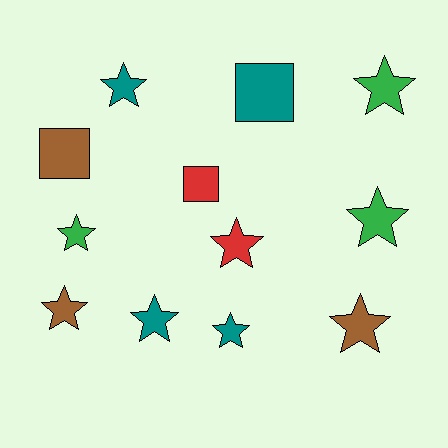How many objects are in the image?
There are 12 objects.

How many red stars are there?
There is 1 red star.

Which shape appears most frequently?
Star, with 9 objects.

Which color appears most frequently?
Teal, with 4 objects.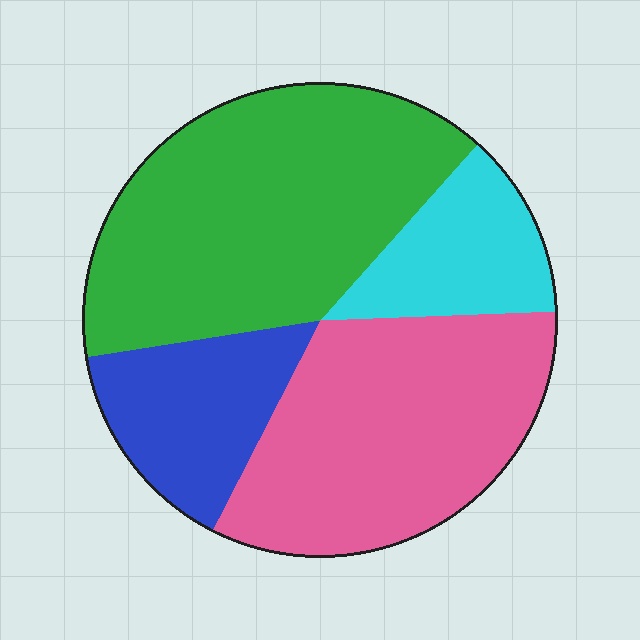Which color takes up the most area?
Green, at roughly 40%.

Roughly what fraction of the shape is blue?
Blue covers about 15% of the shape.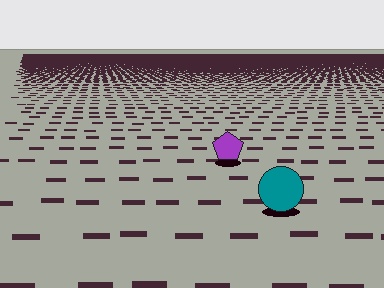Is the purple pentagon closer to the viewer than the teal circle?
No. The teal circle is closer — you can tell from the texture gradient: the ground texture is coarser near it.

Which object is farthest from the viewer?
The purple pentagon is farthest from the viewer. It appears smaller and the ground texture around it is denser.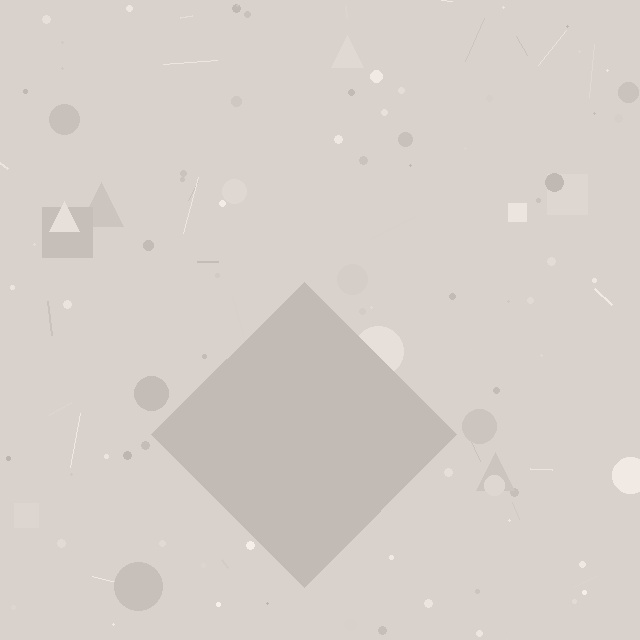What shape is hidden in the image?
A diamond is hidden in the image.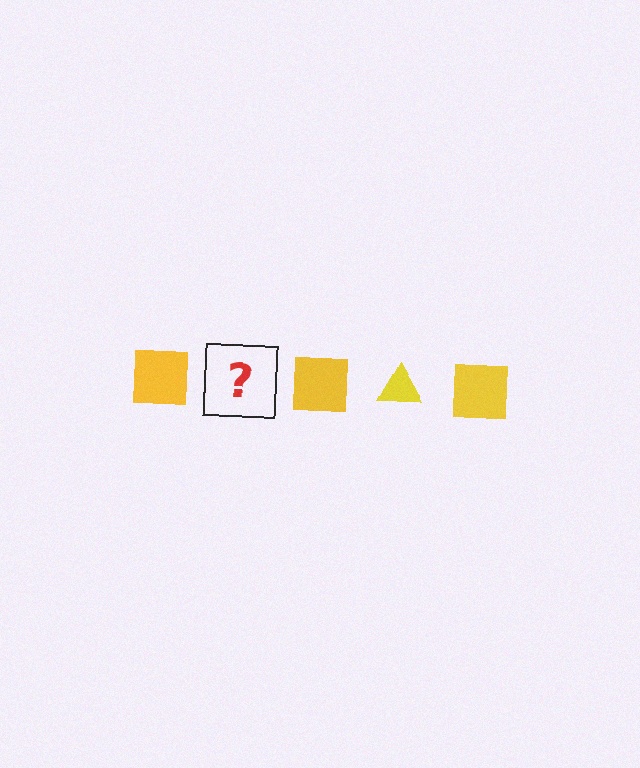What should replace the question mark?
The question mark should be replaced with a yellow triangle.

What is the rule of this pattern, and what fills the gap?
The rule is that the pattern cycles through square, triangle shapes in yellow. The gap should be filled with a yellow triangle.